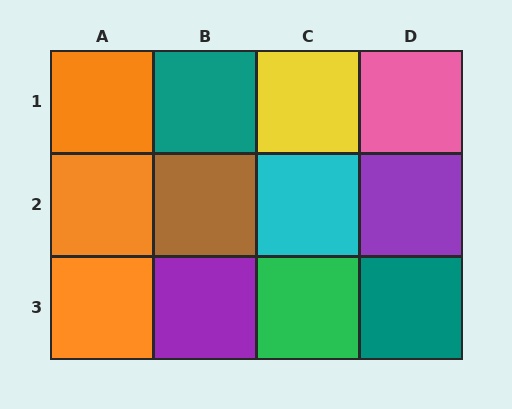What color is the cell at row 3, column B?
Purple.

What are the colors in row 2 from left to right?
Orange, brown, cyan, purple.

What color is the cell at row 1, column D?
Pink.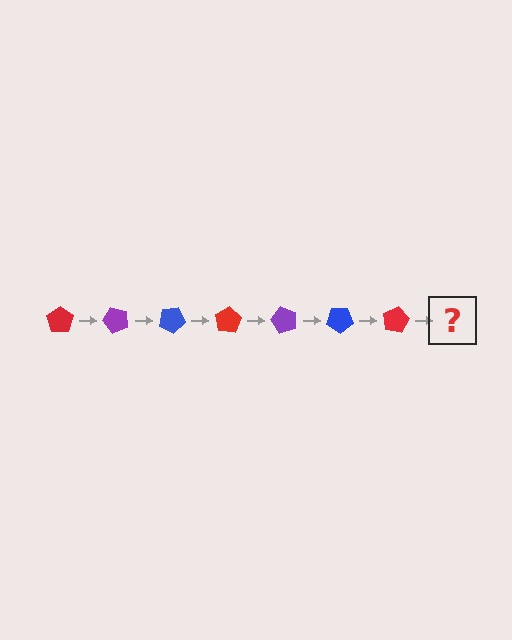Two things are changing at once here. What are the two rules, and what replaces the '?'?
The two rules are that it rotates 50 degrees each step and the color cycles through red, purple, and blue. The '?' should be a purple pentagon, rotated 350 degrees from the start.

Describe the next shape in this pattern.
It should be a purple pentagon, rotated 350 degrees from the start.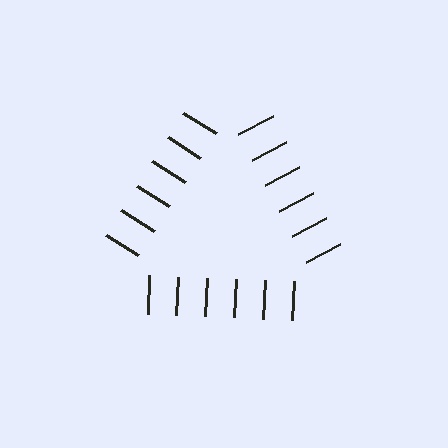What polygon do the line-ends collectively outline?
An illusory triangle — the line segments terminate on its edges but no continuous stroke is drawn.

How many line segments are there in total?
18 — 6 along each of the 3 edges.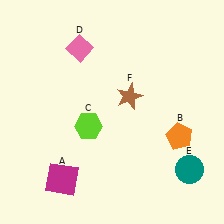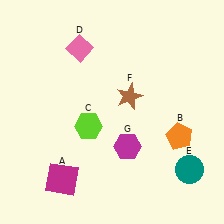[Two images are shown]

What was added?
A magenta hexagon (G) was added in Image 2.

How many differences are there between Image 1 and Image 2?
There is 1 difference between the two images.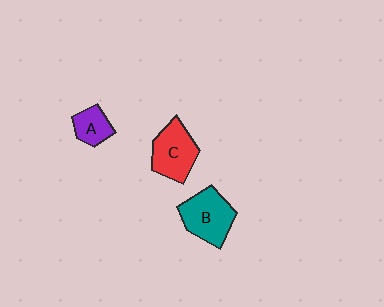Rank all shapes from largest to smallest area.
From largest to smallest: B (teal), C (red), A (purple).